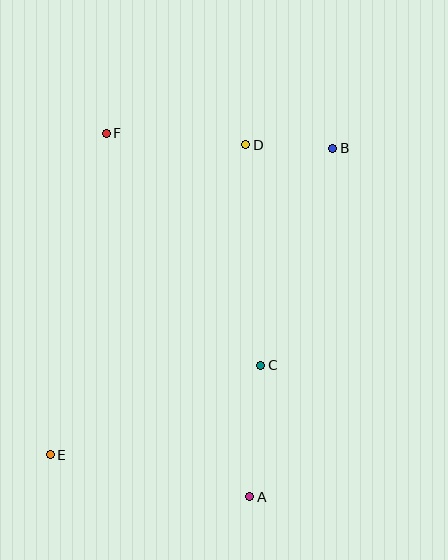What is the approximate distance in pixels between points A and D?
The distance between A and D is approximately 352 pixels.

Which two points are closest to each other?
Points B and D are closest to each other.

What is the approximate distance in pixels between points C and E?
The distance between C and E is approximately 229 pixels.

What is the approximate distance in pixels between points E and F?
The distance between E and F is approximately 327 pixels.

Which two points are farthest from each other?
Points B and E are farthest from each other.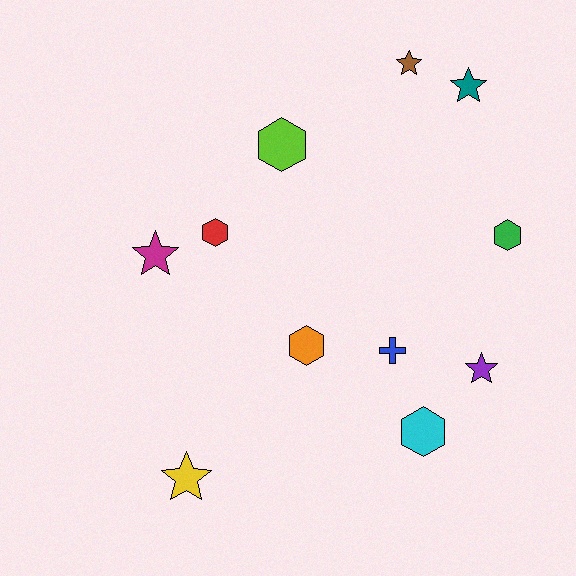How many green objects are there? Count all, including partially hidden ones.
There is 1 green object.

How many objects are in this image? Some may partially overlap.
There are 11 objects.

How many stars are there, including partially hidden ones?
There are 5 stars.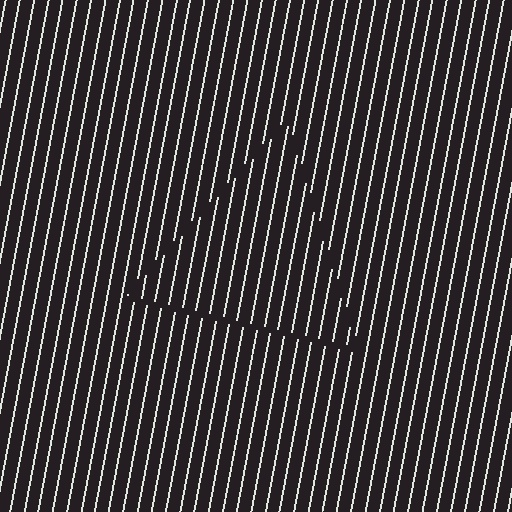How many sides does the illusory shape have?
3 sides — the line-ends trace a triangle.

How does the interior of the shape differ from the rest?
The interior of the shape contains the same grating, shifted by half a period — the contour is defined by the phase discontinuity where line-ends from the inner and outer gratings abut.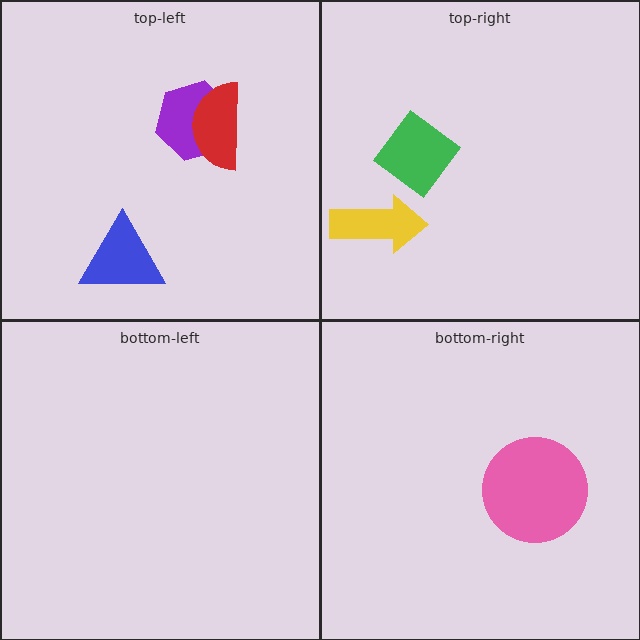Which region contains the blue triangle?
The top-left region.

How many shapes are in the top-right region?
2.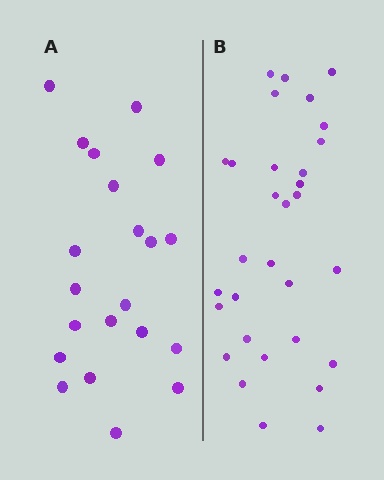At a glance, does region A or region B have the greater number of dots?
Region B (the right region) has more dots.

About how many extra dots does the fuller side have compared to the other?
Region B has roughly 10 or so more dots than region A.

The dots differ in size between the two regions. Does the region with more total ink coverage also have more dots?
No. Region A has more total ink coverage because its dots are larger, but region B actually contains more individual dots. Total area can be misleading — the number of items is what matters here.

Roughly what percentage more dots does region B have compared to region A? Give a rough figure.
About 50% more.